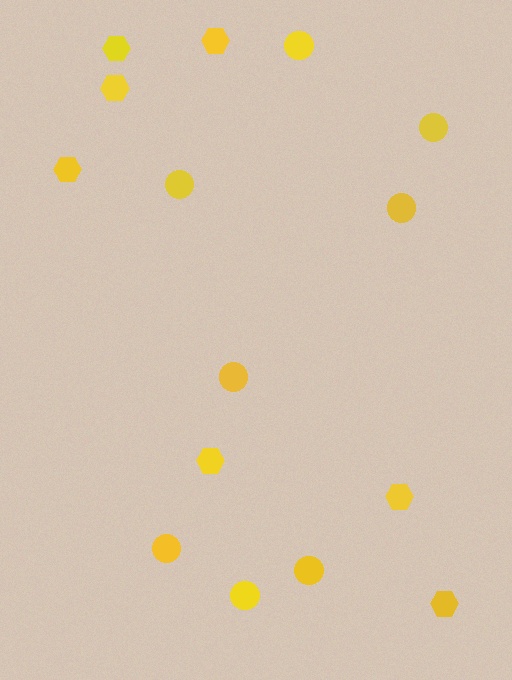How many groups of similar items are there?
There are 2 groups: one group of circles (8) and one group of hexagons (7).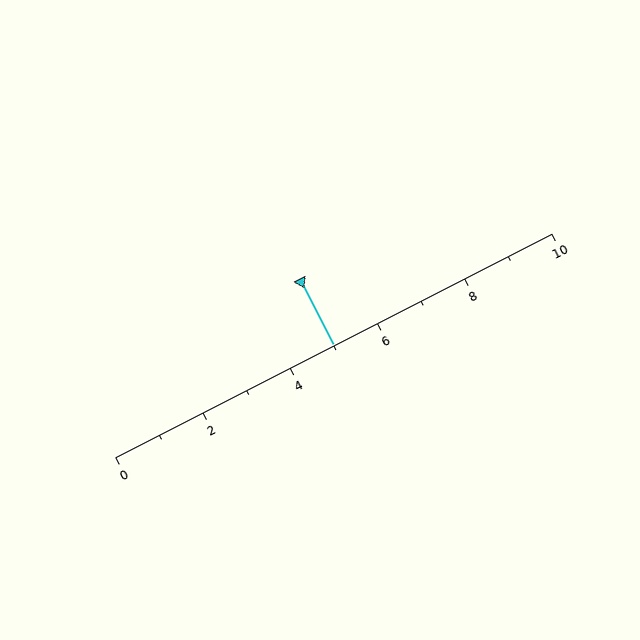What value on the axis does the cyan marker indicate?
The marker indicates approximately 5.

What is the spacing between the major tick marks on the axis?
The major ticks are spaced 2 apart.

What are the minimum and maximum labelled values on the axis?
The axis runs from 0 to 10.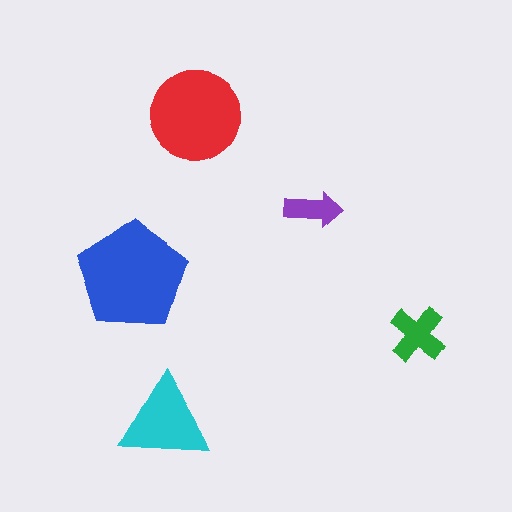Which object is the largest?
The blue pentagon.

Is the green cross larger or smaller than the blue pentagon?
Smaller.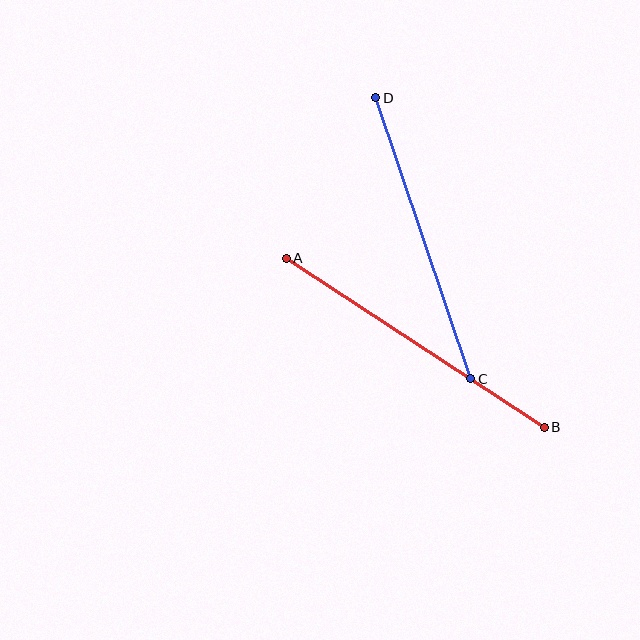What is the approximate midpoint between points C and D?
The midpoint is at approximately (423, 238) pixels.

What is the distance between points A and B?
The distance is approximately 309 pixels.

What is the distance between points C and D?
The distance is approximately 296 pixels.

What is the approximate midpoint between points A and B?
The midpoint is at approximately (415, 343) pixels.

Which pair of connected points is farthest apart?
Points A and B are farthest apart.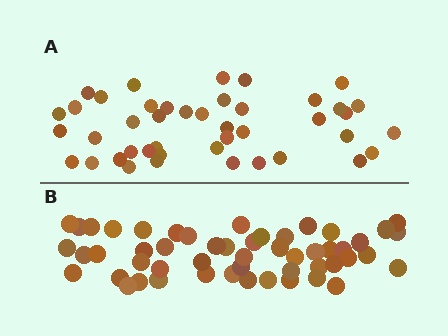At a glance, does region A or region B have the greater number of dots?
Region B (the bottom region) has more dots.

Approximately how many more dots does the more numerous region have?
Region B has roughly 8 or so more dots than region A.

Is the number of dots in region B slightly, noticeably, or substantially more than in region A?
Region B has only slightly more — the two regions are fairly close. The ratio is roughly 1.2 to 1.